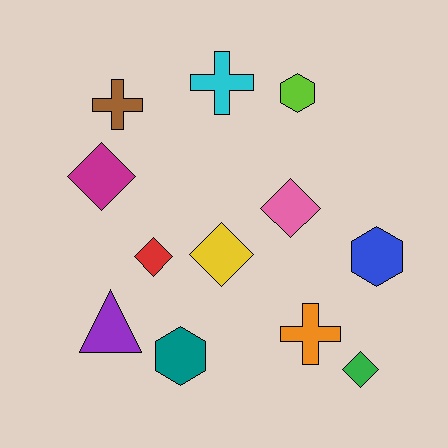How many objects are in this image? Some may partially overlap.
There are 12 objects.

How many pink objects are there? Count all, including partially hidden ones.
There is 1 pink object.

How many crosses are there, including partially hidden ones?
There are 3 crosses.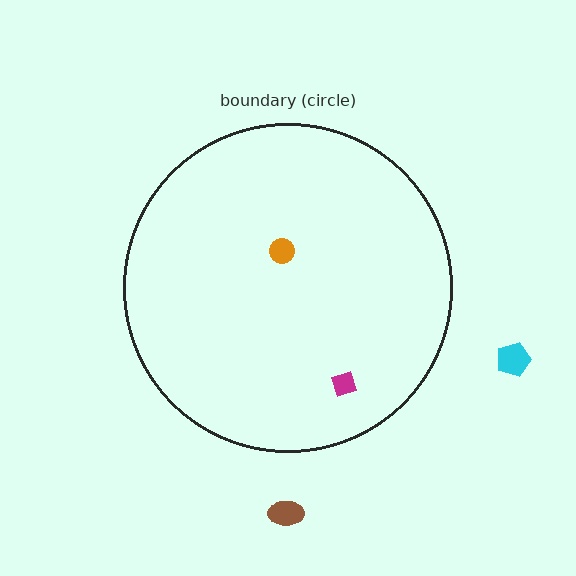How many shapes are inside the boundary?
2 inside, 2 outside.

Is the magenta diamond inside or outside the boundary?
Inside.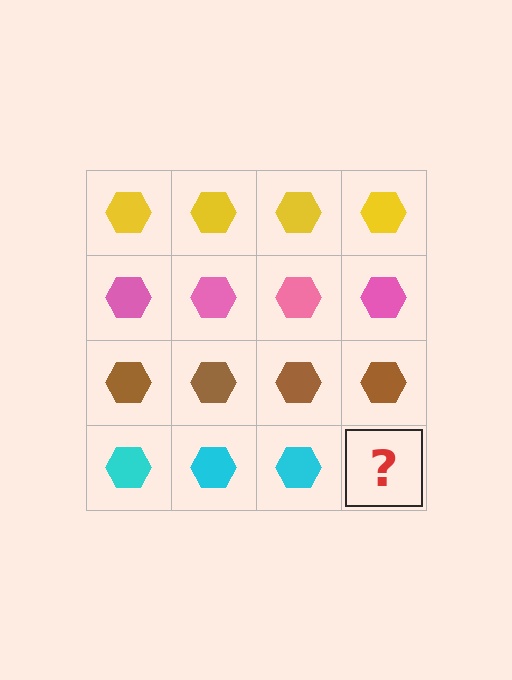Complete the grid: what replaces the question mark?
The question mark should be replaced with a cyan hexagon.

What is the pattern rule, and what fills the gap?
The rule is that each row has a consistent color. The gap should be filled with a cyan hexagon.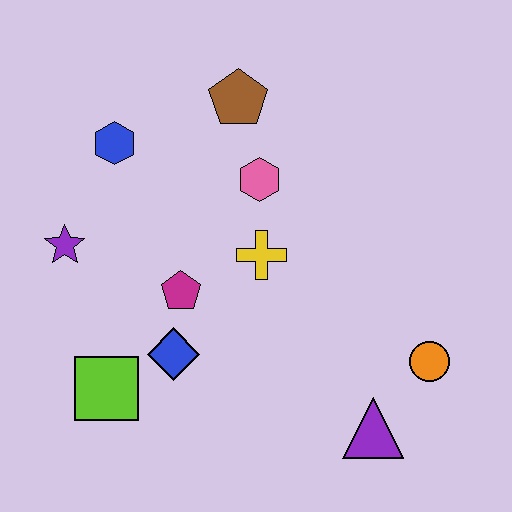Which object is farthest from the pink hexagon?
The purple triangle is farthest from the pink hexagon.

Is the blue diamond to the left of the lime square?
No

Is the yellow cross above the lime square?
Yes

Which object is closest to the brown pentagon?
The pink hexagon is closest to the brown pentagon.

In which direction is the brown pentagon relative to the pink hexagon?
The brown pentagon is above the pink hexagon.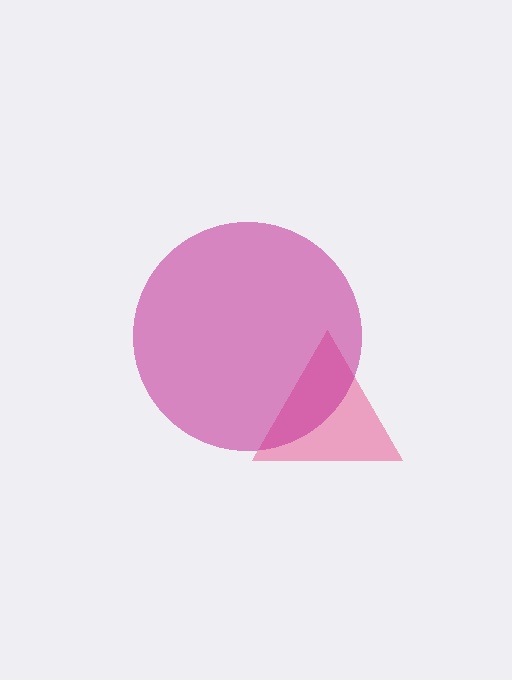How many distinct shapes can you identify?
There are 2 distinct shapes: a pink triangle, a magenta circle.